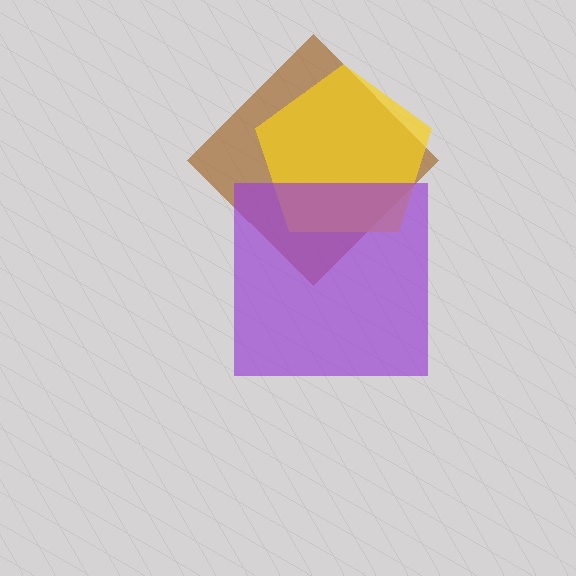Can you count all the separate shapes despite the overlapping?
Yes, there are 3 separate shapes.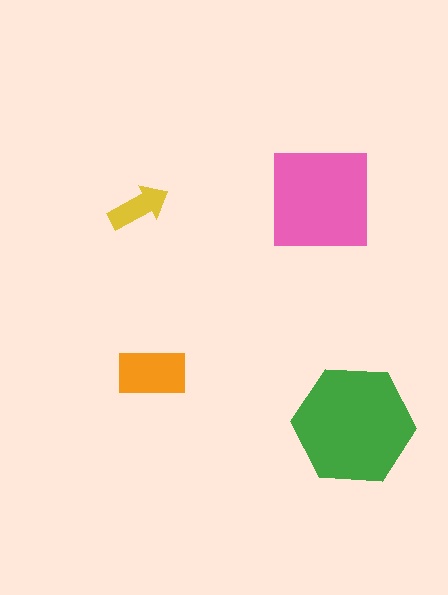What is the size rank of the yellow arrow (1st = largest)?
4th.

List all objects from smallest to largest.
The yellow arrow, the orange rectangle, the pink square, the green hexagon.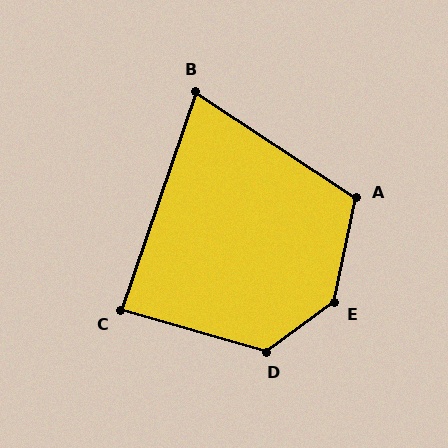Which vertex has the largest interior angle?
E, at approximately 138 degrees.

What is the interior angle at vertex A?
Approximately 111 degrees (obtuse).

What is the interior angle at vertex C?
Approximately 87 degrees (approximately right).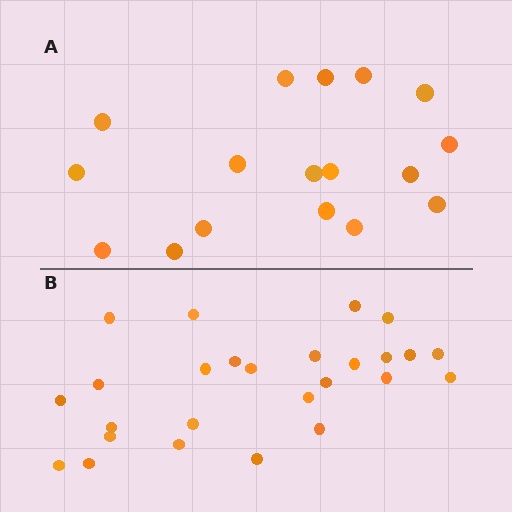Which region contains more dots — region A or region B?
Region B (the bottom region) has more dots.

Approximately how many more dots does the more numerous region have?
Region B has roughly 8 or so more dots than region A.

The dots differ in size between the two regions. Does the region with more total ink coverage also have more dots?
No. Region A has more total ink coverage because its dots are larger, but region B actually contains more individual dots. Total area can be misleading — the number of items is what matters here.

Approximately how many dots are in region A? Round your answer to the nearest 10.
About 20 dots. (The exact count is 17, which rounds to 20.)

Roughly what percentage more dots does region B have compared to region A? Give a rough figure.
About 55% more.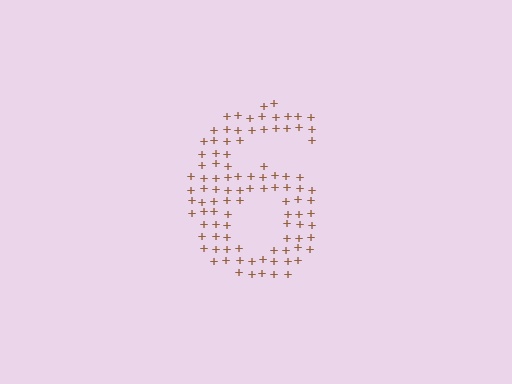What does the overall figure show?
The overall figure shows the digit 6.